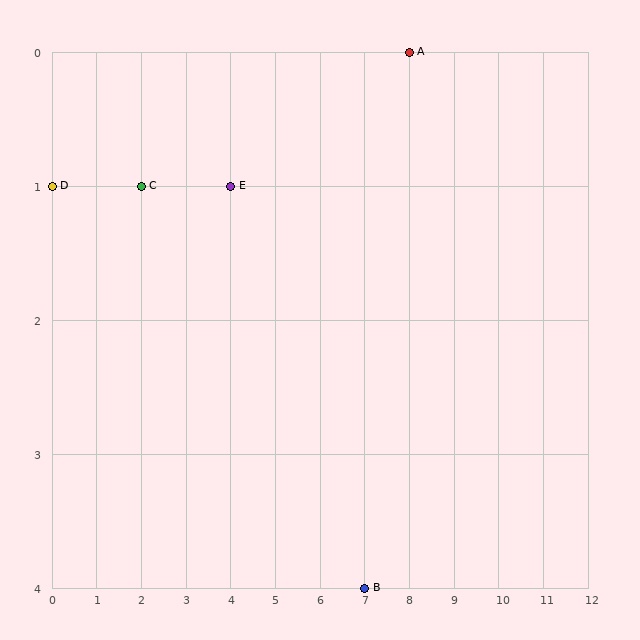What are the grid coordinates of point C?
Point C is at grid coordinates (2, 1).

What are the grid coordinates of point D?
Point D is at grid coordinates (0, 1).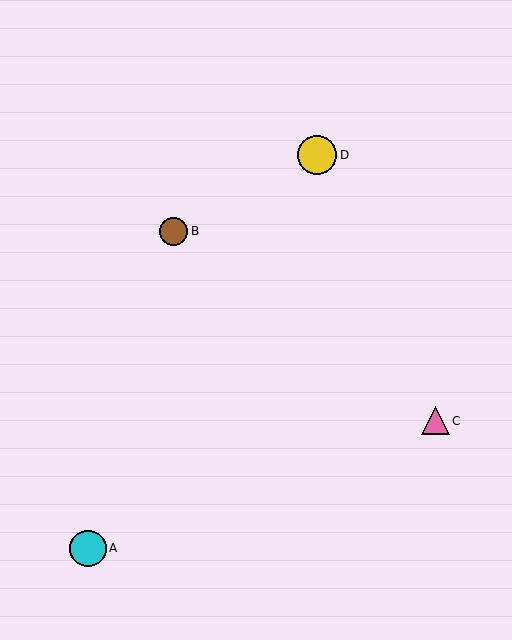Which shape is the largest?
The yellow circle (labeled D) is the largest.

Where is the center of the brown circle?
The center of the brown circle is at (174, 231).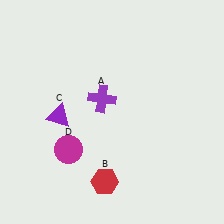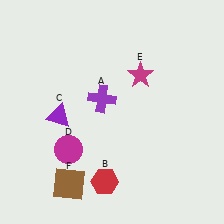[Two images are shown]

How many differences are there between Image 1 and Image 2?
There are 2 differences between the two images.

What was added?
A magenta star (E), a brown square (F) were added in Image 2.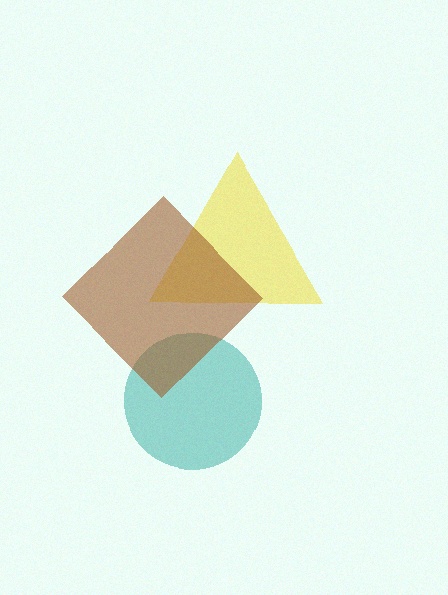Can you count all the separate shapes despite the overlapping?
Yes, there are 3 separate shapes.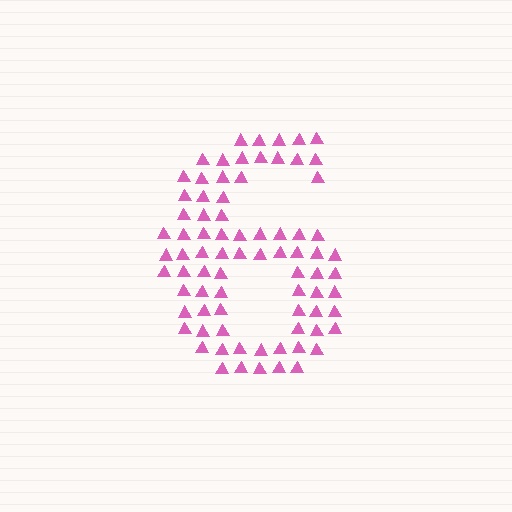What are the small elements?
The small elements are triangles.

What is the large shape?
The large shape is the digit 6.